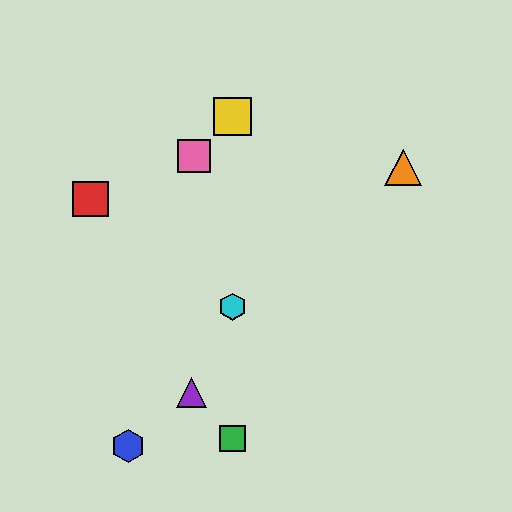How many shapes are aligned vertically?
3 shapes (the green square, the yellow square, the cyan hexagon) are aligned vertically.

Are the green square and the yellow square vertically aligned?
Yes, both are at x≈233.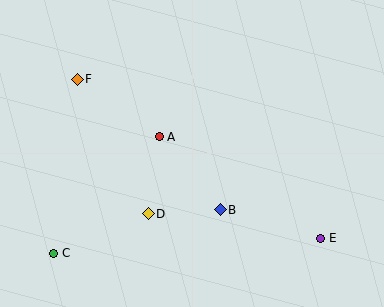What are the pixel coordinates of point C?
Point C is at (54, 253).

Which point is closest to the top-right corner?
Point E is closest to the top-right corner.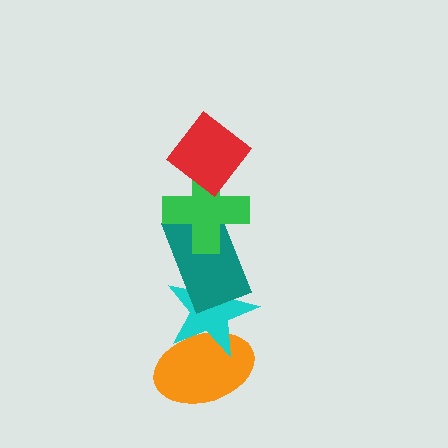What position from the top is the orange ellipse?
The orange ellipse is 5th from the top.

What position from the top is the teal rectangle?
The teal rectangle is 3rd from the top.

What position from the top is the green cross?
The green cross is 2nd from the top.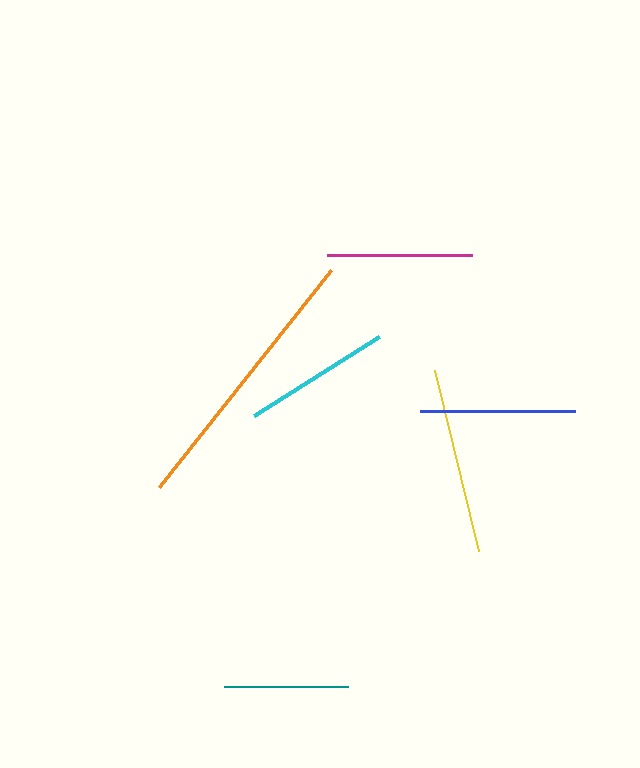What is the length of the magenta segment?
The magenta segment is approximately 145 pixels long.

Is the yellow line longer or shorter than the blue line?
The yellow line is longer than the blue line.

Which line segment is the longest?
The orange line is the longest at approximately 277 pixels.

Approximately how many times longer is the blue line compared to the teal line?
The blue line is approximately 1.3 times the length of the teal line.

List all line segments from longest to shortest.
From longest to shortest: orange, yellow, blue, cyan, magenta, teal.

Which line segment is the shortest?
The teal line is the shortest at approximately 124 pixels.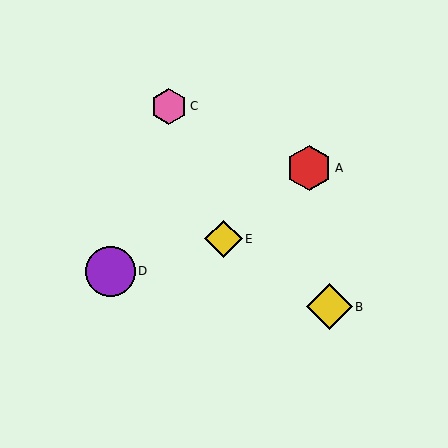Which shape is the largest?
The purple circle (labeled D) is the largest.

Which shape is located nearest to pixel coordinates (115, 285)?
The purple circle (labeled D) at (110, 271) is nearest to that location.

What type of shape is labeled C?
Shape C is a pink hexagon.